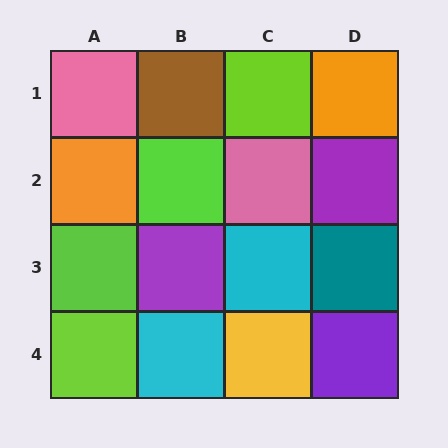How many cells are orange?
2 cells are orange.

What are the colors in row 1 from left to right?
Pink, brown, lime, orange.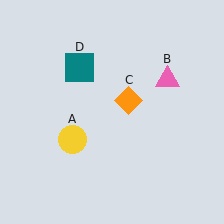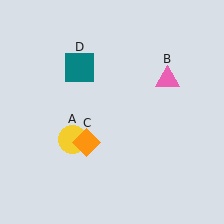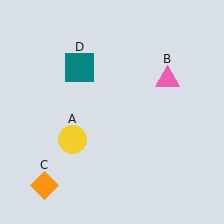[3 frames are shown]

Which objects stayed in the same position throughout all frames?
Yellow circle (object A) and pink triangle (object B) and teal square (object D) remained stationary.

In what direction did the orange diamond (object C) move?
The orange diamond (object C) moved down and to the left.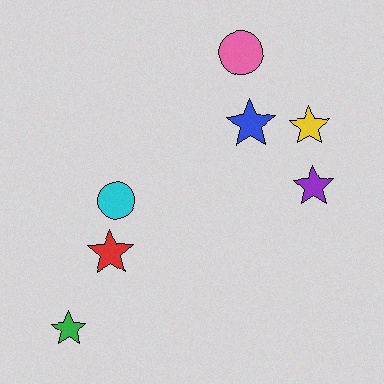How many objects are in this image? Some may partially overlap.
There are 7 objects.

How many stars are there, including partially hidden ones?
There are 5 stars.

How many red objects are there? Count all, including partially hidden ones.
There is 1 red object.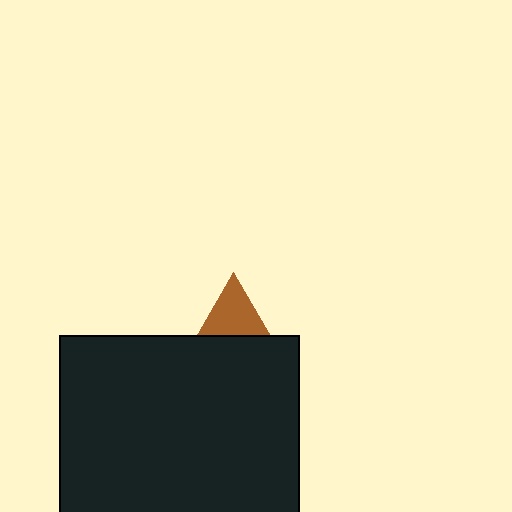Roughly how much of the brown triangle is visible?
A small part of it is visible (roughly 34%).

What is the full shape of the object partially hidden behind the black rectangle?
The partially hidden object is a brown triangle.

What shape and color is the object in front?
The object in front is a black rectangle.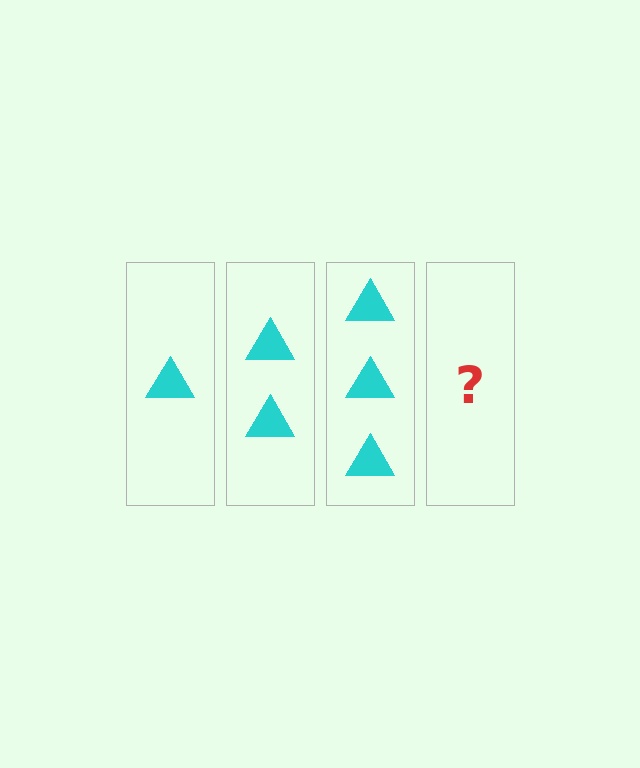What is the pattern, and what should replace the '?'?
The pattern is that each step adds one more triangle. The '?' should be 4 triangles.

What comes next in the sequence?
The next element should be 4 triangles.